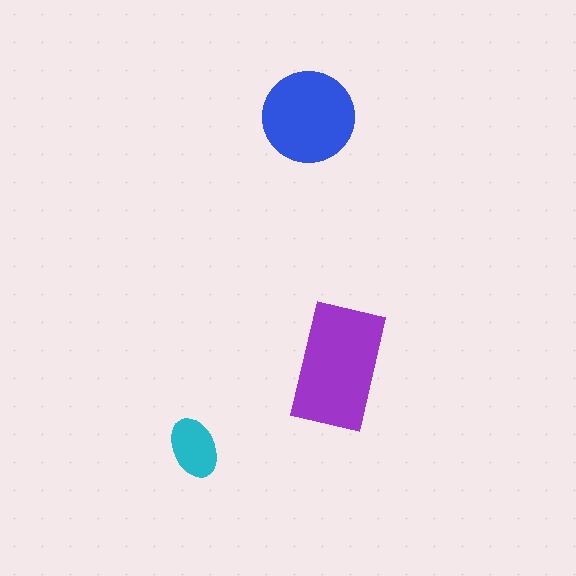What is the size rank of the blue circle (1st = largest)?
2nd.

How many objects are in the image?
There are 3 objects in the image.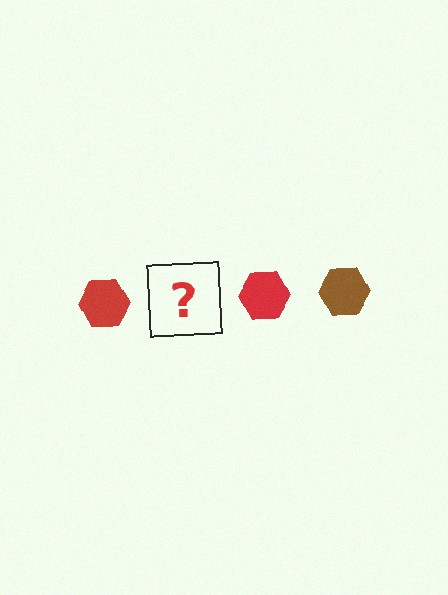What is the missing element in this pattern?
The missing element is a brown hexagon.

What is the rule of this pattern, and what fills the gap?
The rule is that the pattern cycles through red, brown hexagons. The gap should be filled with a brown hexagon.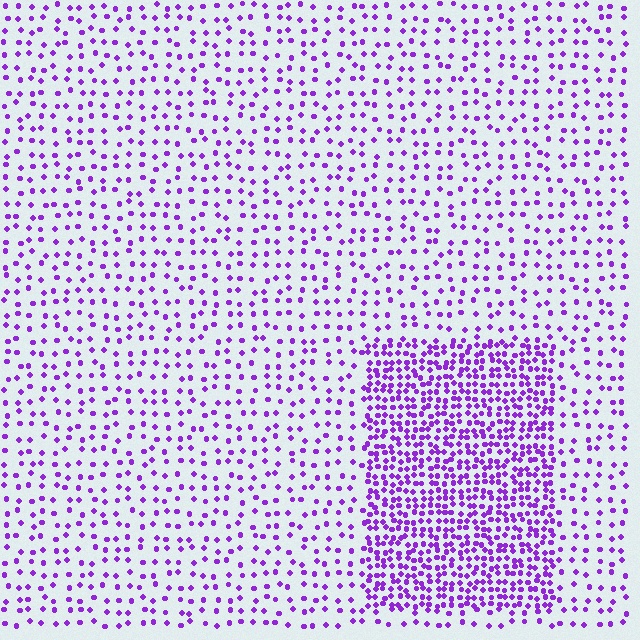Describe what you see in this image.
The image contains small purple elements arranged at two different densities. A rectangle-shaped region is visible where the elements are more densely packed than the surrounding area.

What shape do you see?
I see a rectangle.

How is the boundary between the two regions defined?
The boundary is defined by a change in element density (approximately 2.6x ratio). All elements are the same color, size, and shape.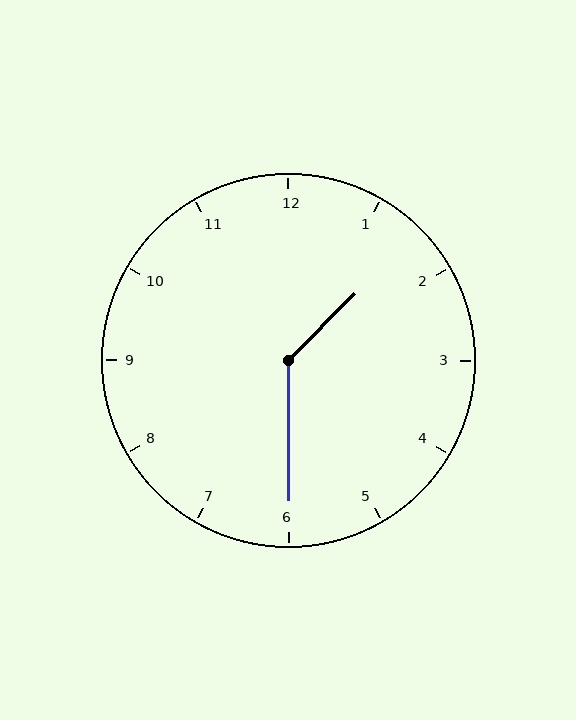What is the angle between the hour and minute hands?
Approximately 135 degrees.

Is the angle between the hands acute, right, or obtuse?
It is obtuse.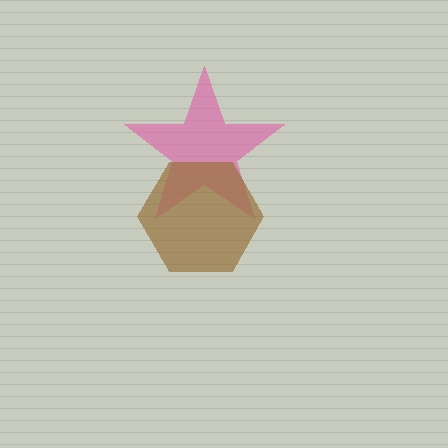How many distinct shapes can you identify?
There are 2 distinct shapes: a pink star, a brown hexagon.